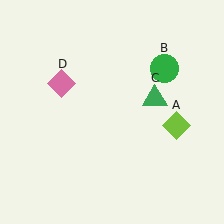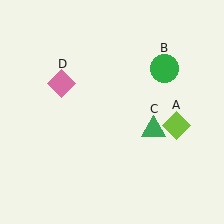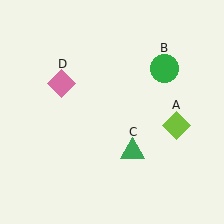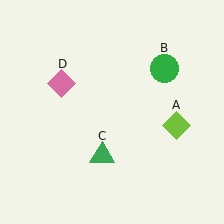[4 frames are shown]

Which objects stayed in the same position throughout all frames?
Lime diamond (object A) and green circle (object B) and pink diamond (object D) remained stationary.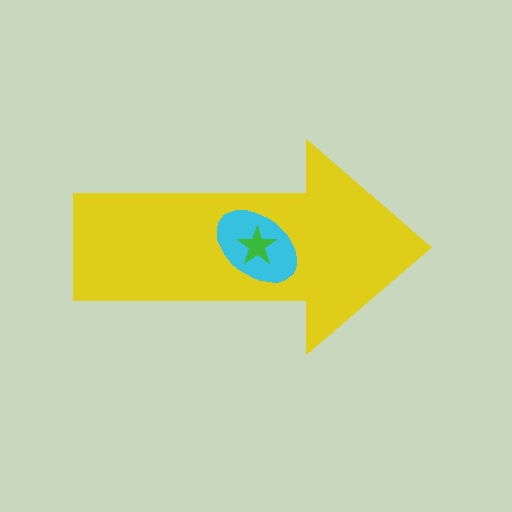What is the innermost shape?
The green star.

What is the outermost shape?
The yellow arrow.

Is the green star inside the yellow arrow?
Yes.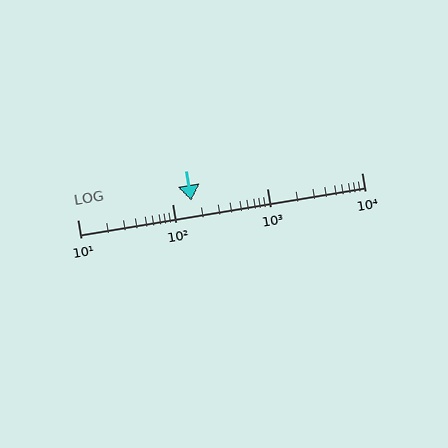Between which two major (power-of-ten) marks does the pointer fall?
The pointer is between 100 and 1000.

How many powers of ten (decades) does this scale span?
The scale spans 3 decades, from 10 to 10000.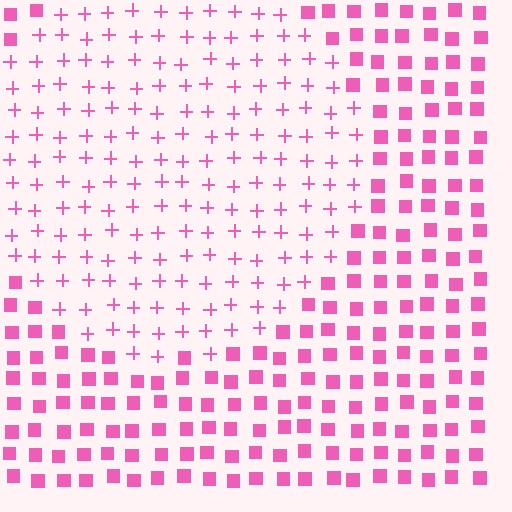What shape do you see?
I see a circle.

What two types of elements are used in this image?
The image uses plus signs inside the circle region and squares outside it.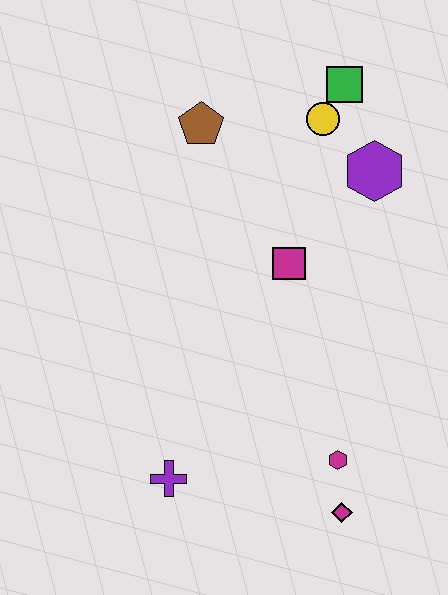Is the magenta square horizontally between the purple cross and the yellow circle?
Yes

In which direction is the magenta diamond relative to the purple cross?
The magenta diamond is to the right of the purple cross.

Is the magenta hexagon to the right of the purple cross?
Yes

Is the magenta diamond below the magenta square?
Yes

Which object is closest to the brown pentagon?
The yellow circle is closest to the brown pentagon.